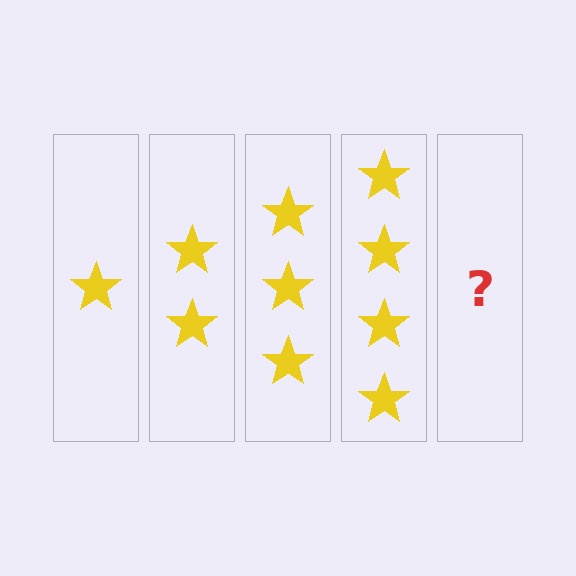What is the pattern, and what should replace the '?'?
The pattern is that each step adds one more star. The '?' should be 5 stars.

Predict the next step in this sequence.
The next step is 5 stars.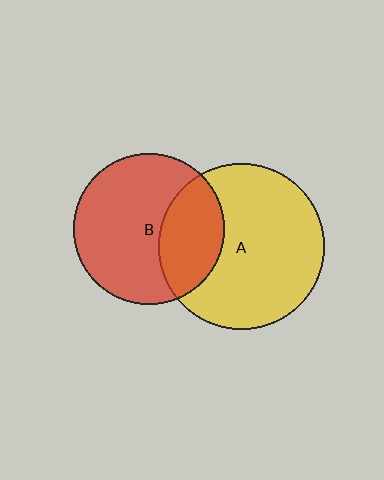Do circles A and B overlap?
Yes.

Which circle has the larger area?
Circle A (yellow).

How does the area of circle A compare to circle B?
Approximately 1.2 times.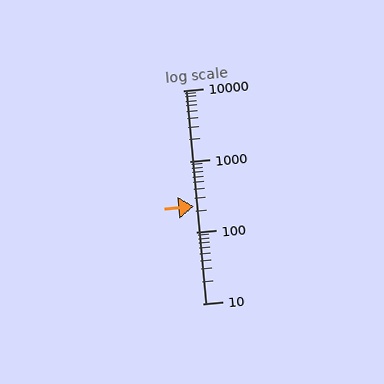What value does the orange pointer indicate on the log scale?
The pointer indicates approximately 230.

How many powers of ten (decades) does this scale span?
The scale spans 3 decades, from 10 to 10000.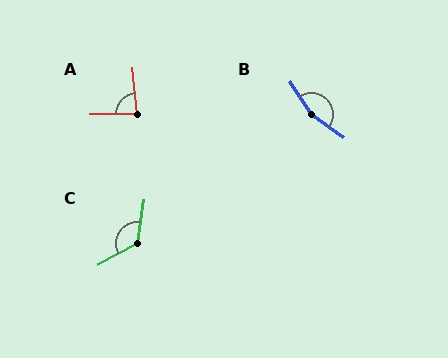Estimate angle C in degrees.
Approximately 127 degrees.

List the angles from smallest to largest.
A (85°), C (127°), B (159°).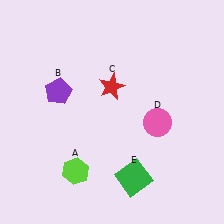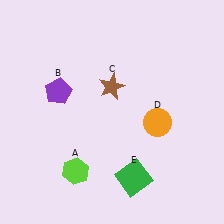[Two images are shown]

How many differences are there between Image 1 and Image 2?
There are 2 differences between the two images.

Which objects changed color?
C changed from red to brown. D changed from pink to orange.